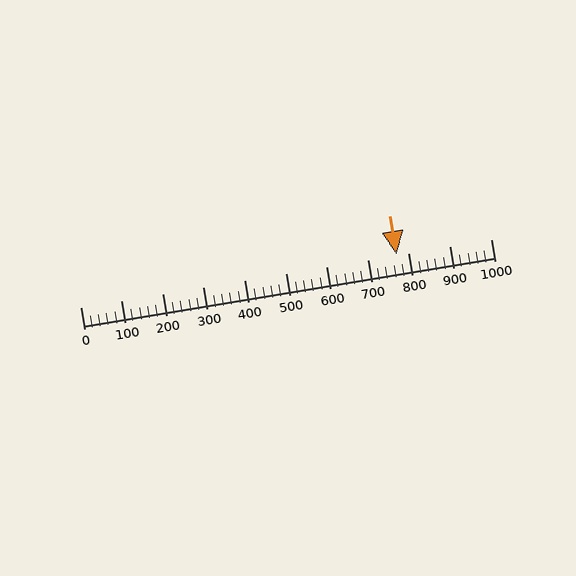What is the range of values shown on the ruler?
The ruler shows values from 0 to 1000.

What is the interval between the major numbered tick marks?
The major tick marks are spaced 100 units apart.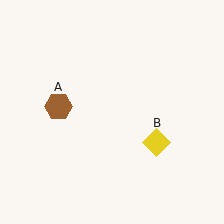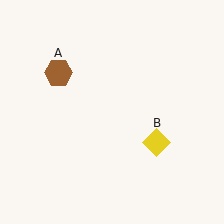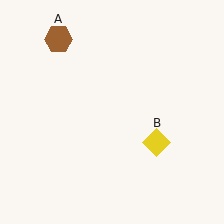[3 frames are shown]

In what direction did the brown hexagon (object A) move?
The brown hexagon (object A) moved up.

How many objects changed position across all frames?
1 object changed position: brown hexagon (object A).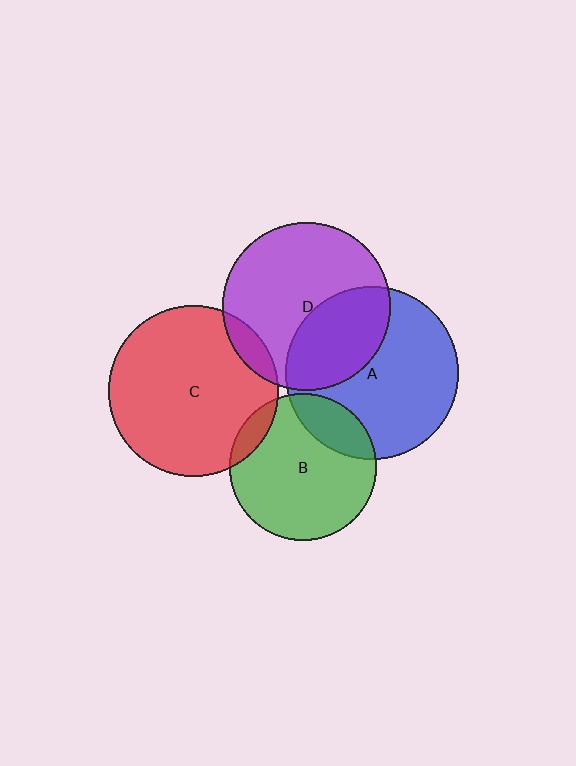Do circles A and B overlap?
Yes.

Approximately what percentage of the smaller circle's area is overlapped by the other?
Approximately 20%.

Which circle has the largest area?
Circle A (blue).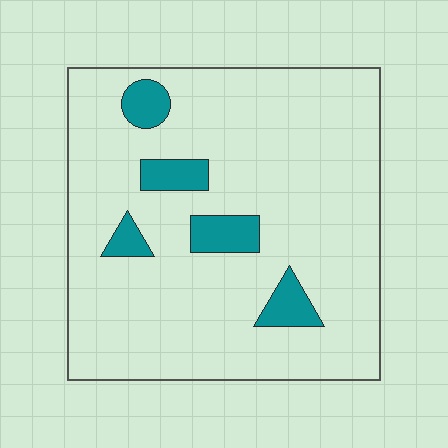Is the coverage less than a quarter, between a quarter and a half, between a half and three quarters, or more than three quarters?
Less than a quarter.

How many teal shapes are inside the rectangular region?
5.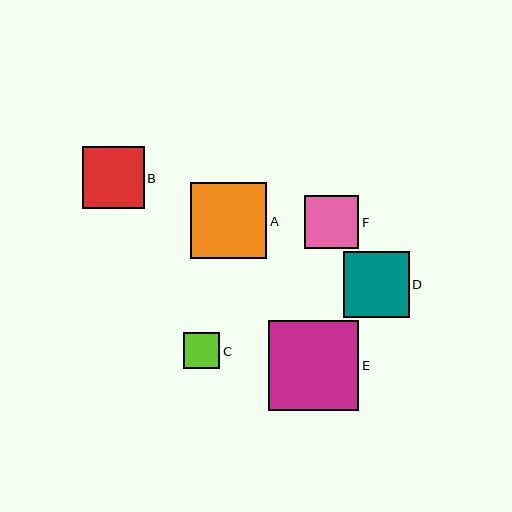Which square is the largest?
Square E is the largest with a size of approximately 90 pixels.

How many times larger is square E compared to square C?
Square E is approximately 2.5 times the size of square C.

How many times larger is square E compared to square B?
Square E is approximately 1.5 times the size of square B.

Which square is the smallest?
Square C is the smallest with a size of approximately 37 pixels.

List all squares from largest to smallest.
From largest to smallest: E, A, D, B, F, C.